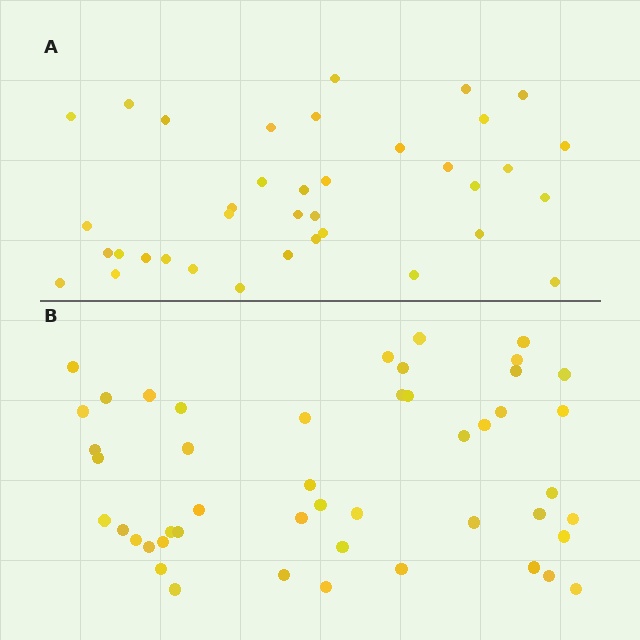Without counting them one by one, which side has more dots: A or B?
Region B (the bottom region) has more dots.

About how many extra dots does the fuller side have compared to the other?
Region B has roughly 12 or so more dots than region A.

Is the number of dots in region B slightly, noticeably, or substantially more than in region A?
Region B has noticeably more, but not dramatically so. The ratio is roughly 1.3 to 1.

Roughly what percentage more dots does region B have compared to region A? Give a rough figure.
About 30% more.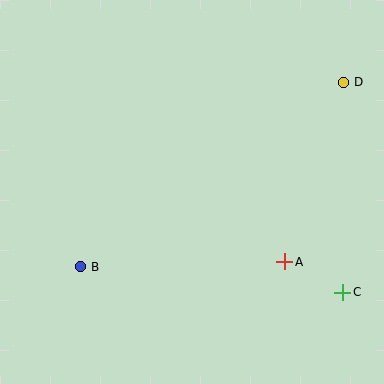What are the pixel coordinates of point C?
Point C is at (343, 292).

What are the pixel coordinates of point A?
Point A is at (285, 262).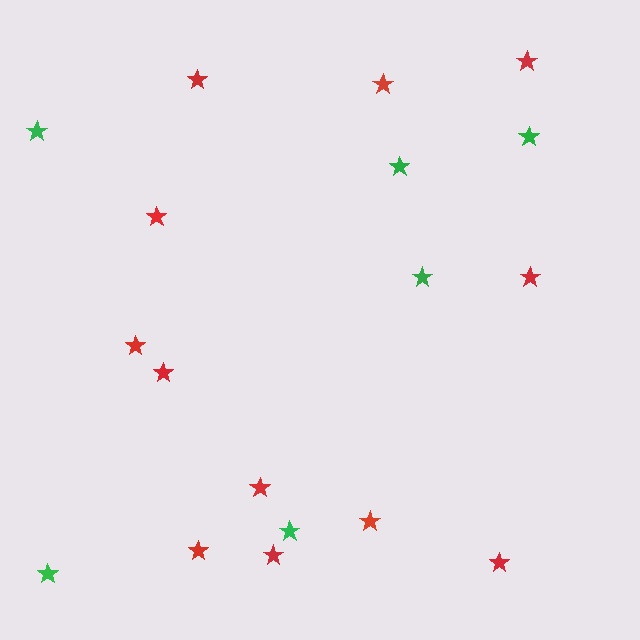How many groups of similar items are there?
There are 2 groups: one group of red stars (12) and one group of green stars (6).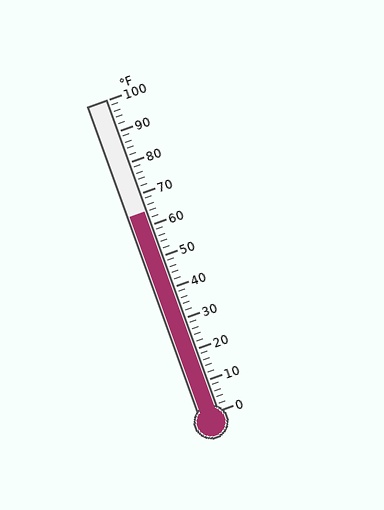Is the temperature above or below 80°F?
The temperature is below 80°F.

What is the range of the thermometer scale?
The thermometer scale ranges from 0°F to 100°F.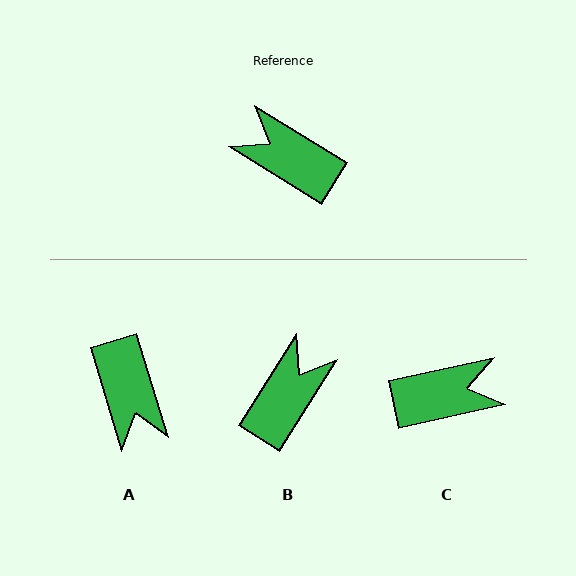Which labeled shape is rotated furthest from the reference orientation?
A, about 139 degrees away.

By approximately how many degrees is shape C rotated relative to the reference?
Approximately 136 degrees clockwise.